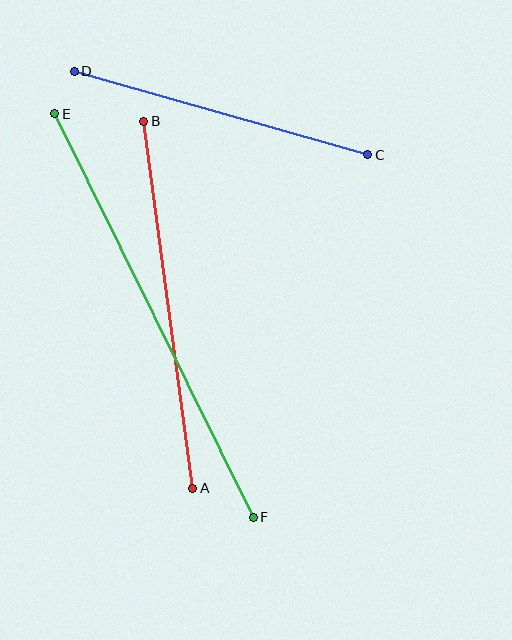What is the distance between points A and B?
The distance is approximately 370 pixels.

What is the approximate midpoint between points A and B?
The midpoint is at approximately (168, 305) pixels.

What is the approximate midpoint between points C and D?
The midpoint is at approximately (221, 113) pixels.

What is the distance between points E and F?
The distance is approximately 450 pixels.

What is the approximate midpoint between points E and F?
The midpoint is at approximately (154, 316) pixels.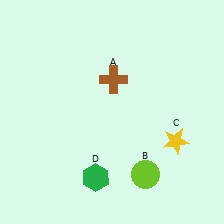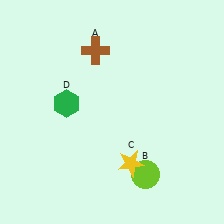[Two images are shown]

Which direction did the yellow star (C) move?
The yellow star (C) moved left.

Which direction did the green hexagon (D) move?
The green hexagon (D) moved up.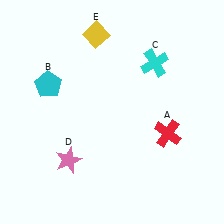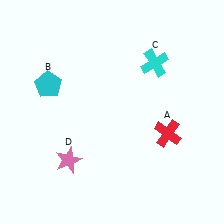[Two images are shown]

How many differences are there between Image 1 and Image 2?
There is 1 difference between the two images.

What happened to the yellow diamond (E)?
The yellow diamond (E) was removed in Image 2. It was in the top-left area of Image 1.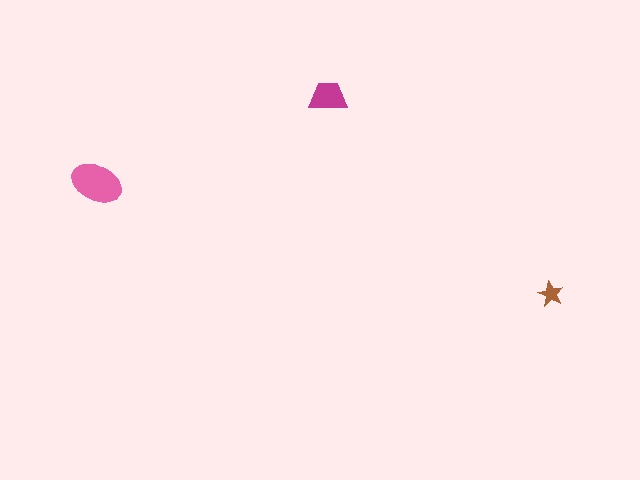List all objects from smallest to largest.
The brown star, the magenta trapezoid, the pink ellipse.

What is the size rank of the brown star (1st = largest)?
3rd.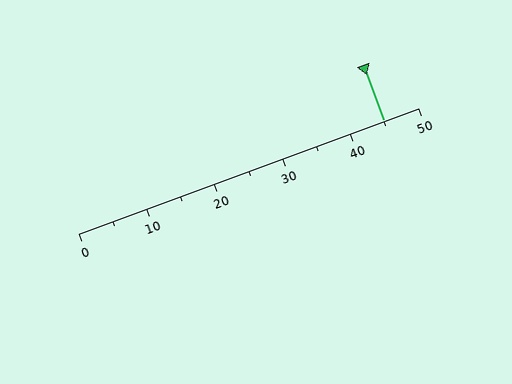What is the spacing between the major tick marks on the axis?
The major ticks are spaced 10 apart.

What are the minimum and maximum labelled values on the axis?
The axis runs from 0 to 50.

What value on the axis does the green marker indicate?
The marker indicates approximately 45.